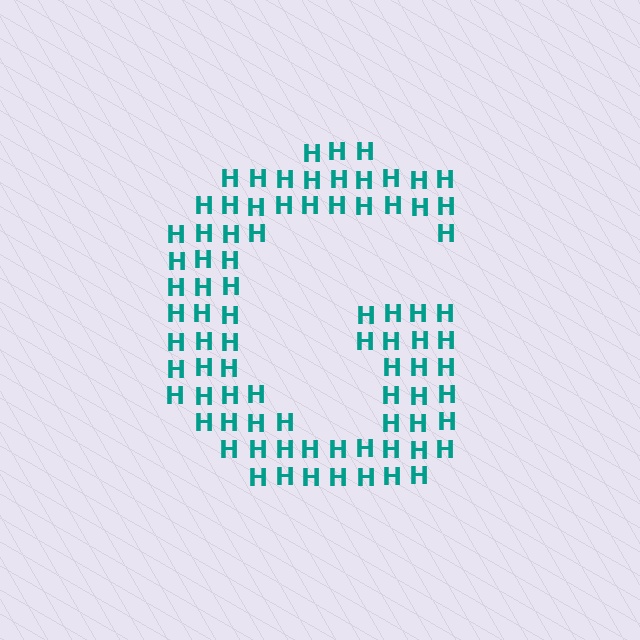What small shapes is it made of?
It is made of small letter H's.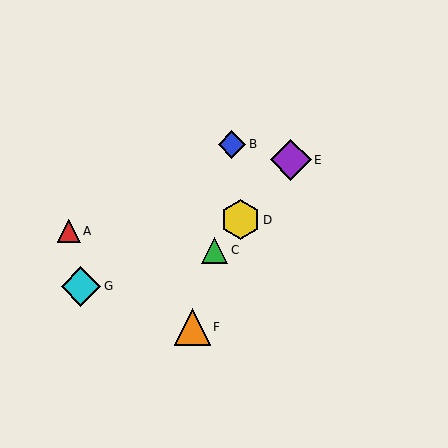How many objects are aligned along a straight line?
3 objects (C, D, E) are aligned along a straight line.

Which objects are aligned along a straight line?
Objects C, D, E are aligned along a straight line.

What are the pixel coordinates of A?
Object A is at (69, 231).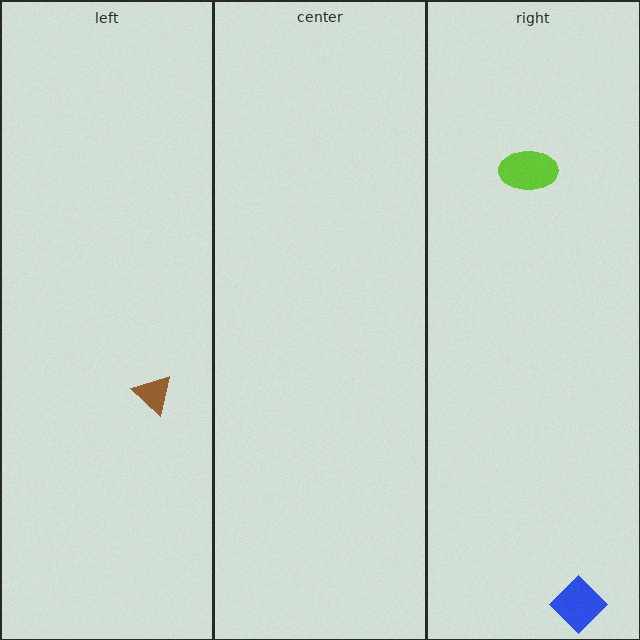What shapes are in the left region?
The brown triangle.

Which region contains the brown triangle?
The left region.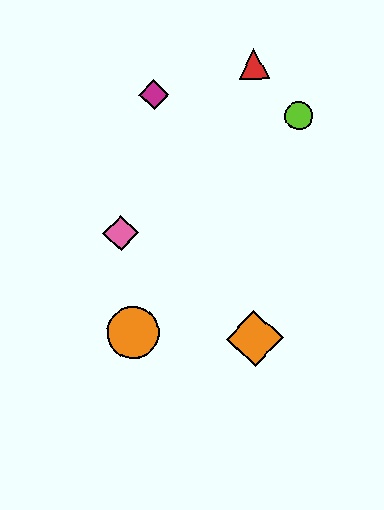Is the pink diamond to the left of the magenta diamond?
Yes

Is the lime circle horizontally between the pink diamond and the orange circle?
No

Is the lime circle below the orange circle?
No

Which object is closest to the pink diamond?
The orange circle is closest to the pink diamond.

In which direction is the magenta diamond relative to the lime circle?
The magenta diamond is to the left of the lime circle.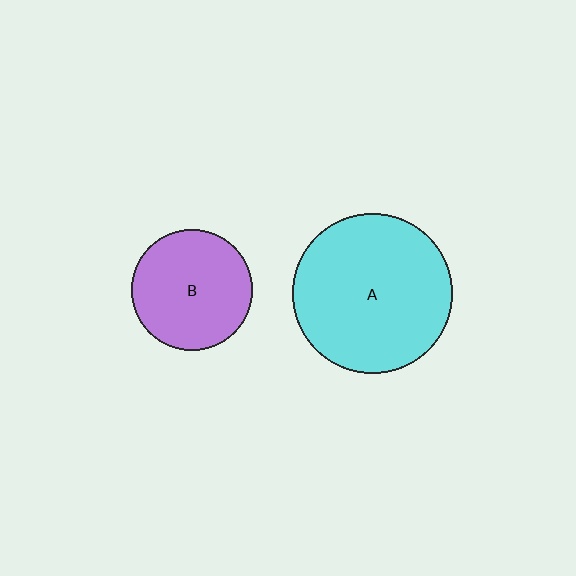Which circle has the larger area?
Circle A (cyan).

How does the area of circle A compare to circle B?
Approximately 1.8 times.